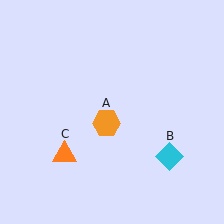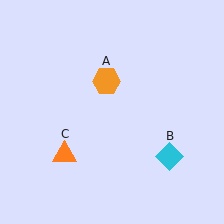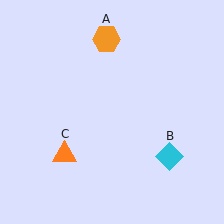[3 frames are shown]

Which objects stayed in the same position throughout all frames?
Cyan diamond (object B) and orange triangle (object C) remained stationary.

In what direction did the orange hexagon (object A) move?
The orange hexagon (object A) moved up.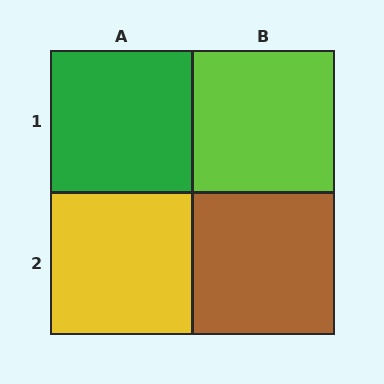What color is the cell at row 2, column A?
Yellow.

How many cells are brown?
1 cell is brown.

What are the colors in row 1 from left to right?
Green, lime.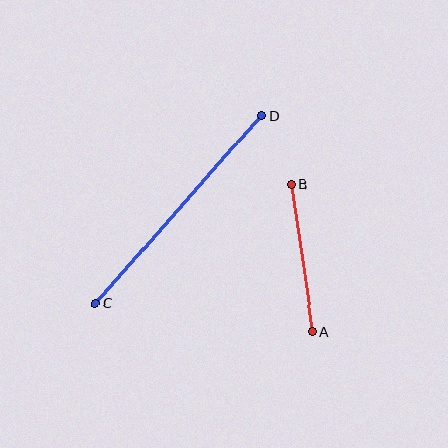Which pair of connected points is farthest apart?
Points C and D are farthest apart.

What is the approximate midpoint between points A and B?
The midpoint is at approximately (302, 258) pixels.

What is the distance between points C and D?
The distance is approximately 250 pixels.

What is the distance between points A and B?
The distance is approximately 148 pixels.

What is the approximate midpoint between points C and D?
The midpoint is at approximately (178, 210) pixels.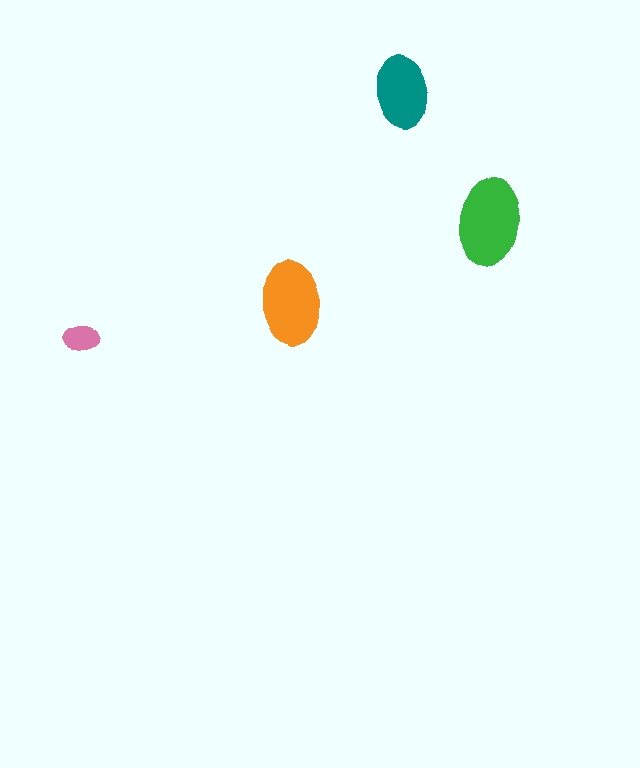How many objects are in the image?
There are 4 objects in the image.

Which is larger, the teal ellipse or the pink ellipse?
The teal one.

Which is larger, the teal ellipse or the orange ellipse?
The orange one.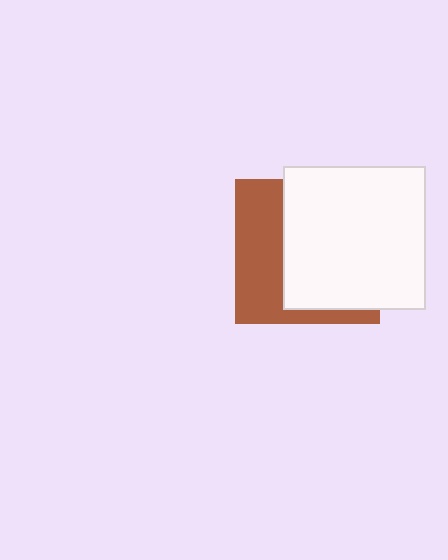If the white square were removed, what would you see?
You would see the complete brown square.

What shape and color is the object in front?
The object in front is a white square.